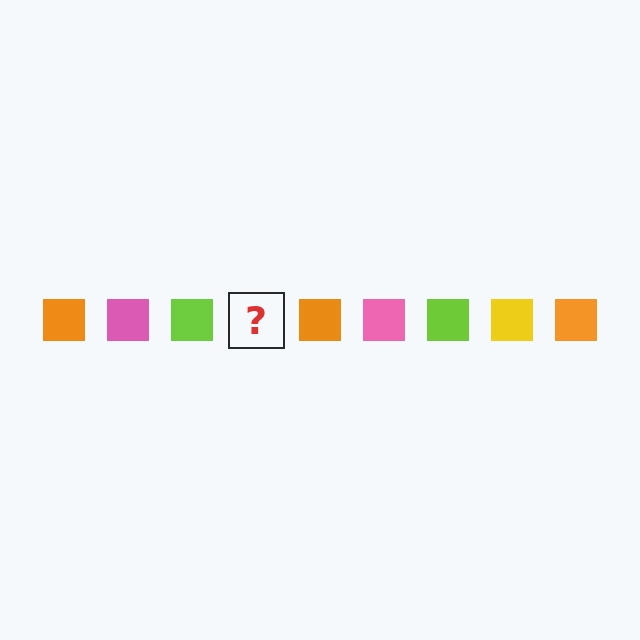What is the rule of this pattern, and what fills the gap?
The rule is that the pattern cycles through orange, pink, lime, yellow squares. The gap should be filled with a yellow square.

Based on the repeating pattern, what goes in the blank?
The blank should be a yellow square.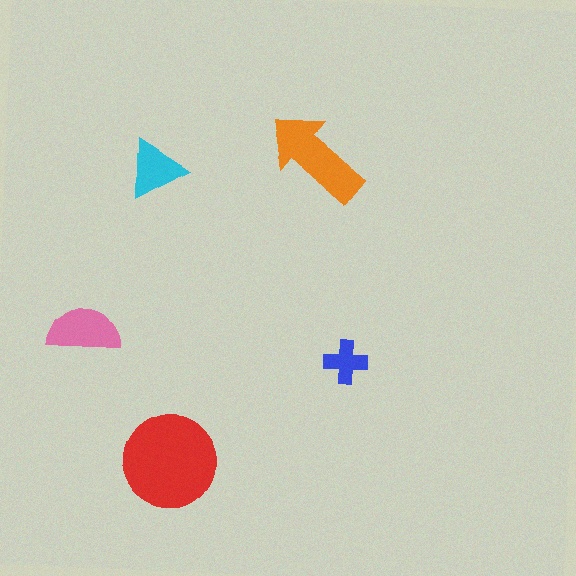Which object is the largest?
The red circle.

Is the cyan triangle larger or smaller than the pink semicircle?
Smaller.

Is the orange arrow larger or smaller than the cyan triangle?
Larger.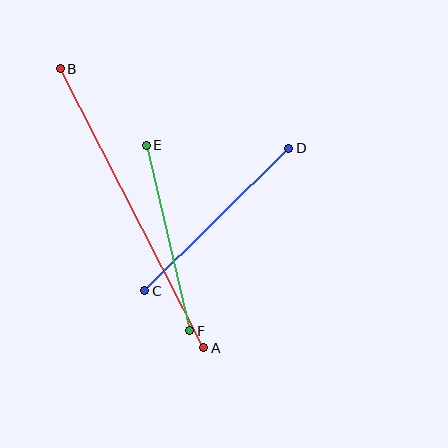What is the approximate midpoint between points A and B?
The midpoint is at approximately (132, 208) pixels.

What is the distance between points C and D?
The distance is approximately 203 pixels.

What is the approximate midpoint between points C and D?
The midpoint is at approximately (217, 219) pixels.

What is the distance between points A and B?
The distance is approximately 314 pixels.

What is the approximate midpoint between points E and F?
The midpoint is at approximately (168, 238) pixels.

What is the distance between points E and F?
The distance is approximately 191 pixels.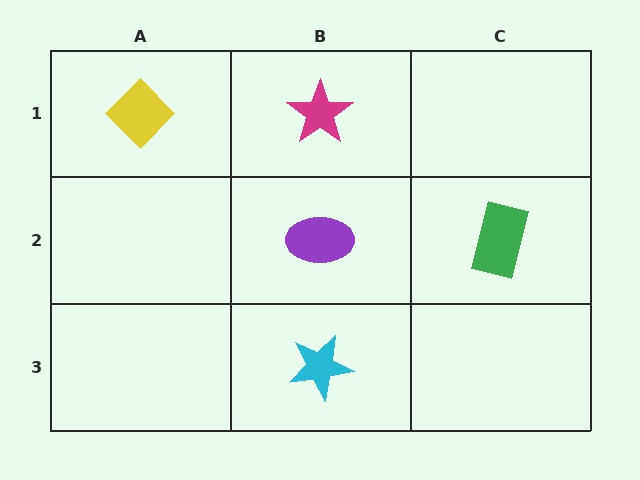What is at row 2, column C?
A green rectangle.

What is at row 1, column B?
A magenta star.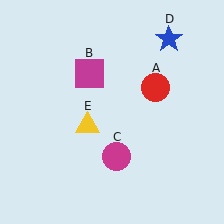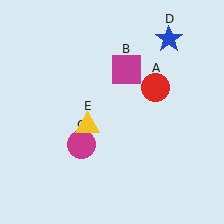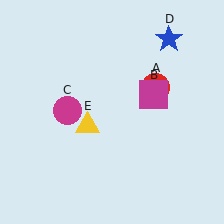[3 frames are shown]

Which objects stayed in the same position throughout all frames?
Red circle (object A) and blue star (object D) and yellow triangle (object E) remained stationary.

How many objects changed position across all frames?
2 objects changed position: magenta square (object B), magenta circle (object C).